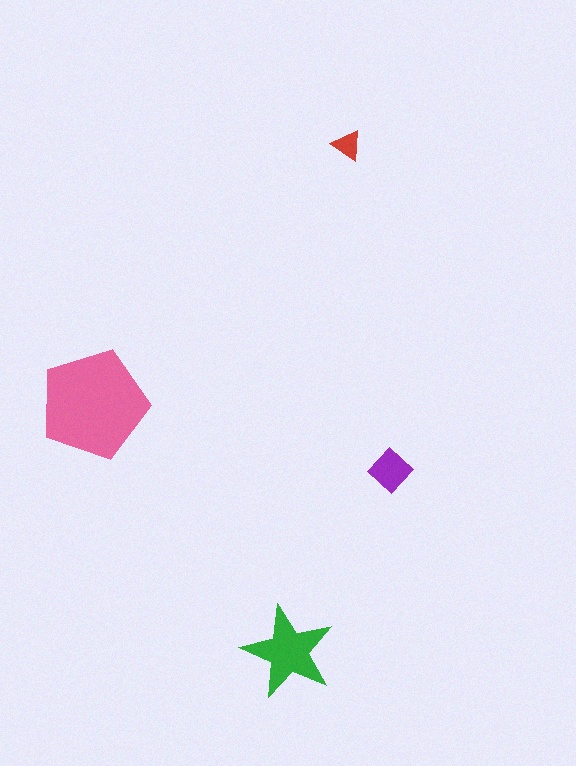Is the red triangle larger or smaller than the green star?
Smaller.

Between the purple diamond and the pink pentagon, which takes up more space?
The pink pentagon.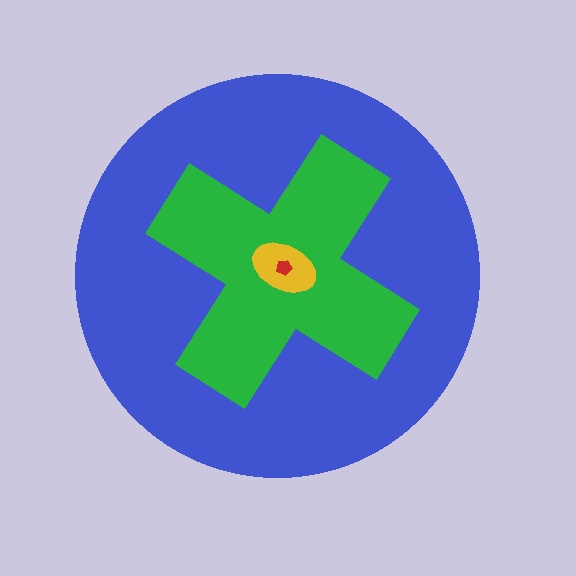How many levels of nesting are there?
4.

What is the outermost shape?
The blue circle.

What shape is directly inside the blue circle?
The green cross.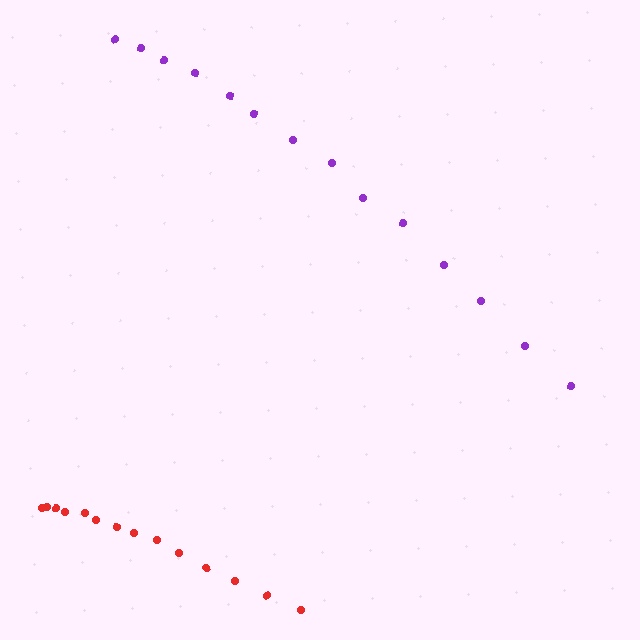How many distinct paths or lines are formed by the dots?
There are 2 distinct paths.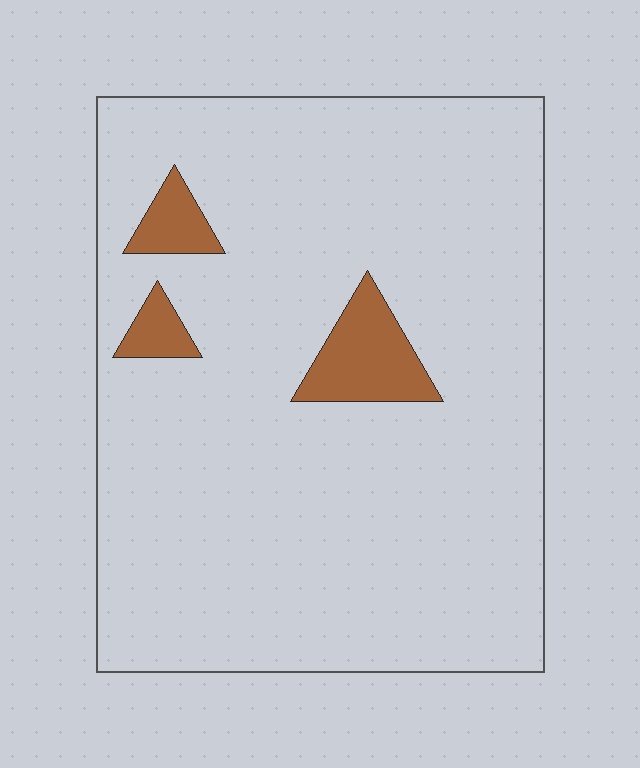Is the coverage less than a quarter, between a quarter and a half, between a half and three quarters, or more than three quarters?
Less than a quarter.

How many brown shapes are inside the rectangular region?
3.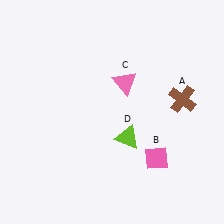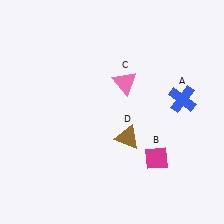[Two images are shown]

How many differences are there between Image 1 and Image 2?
There are 3 differences between the two images.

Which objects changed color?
A changed from brown to blue. B changed from pink to magenta. D changed from lime to brown.